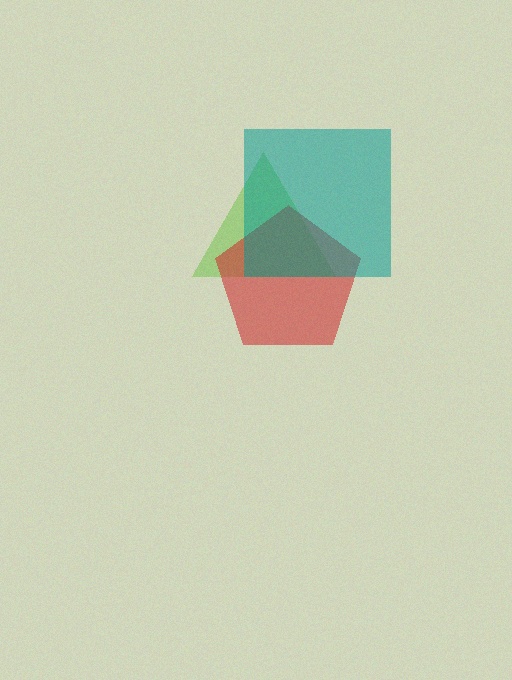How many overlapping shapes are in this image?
There are 3 overlapping shapes in the image.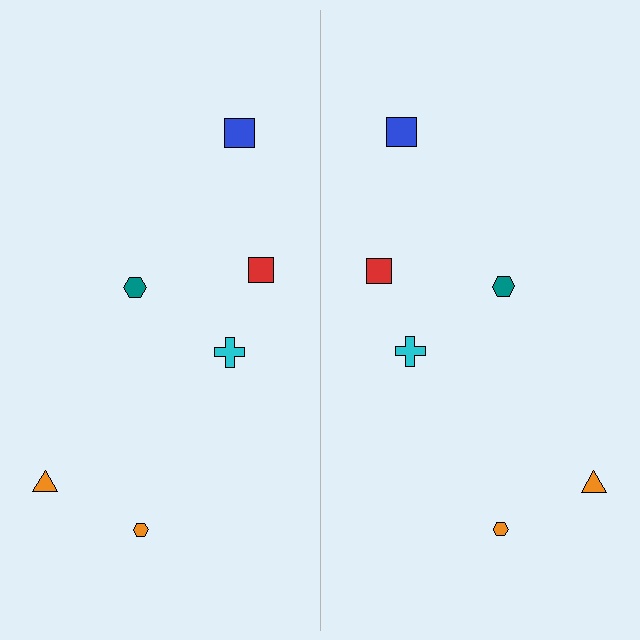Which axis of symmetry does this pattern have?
The pattern has a vertical axis of symmetry running through the center of the image.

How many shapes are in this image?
There are 12 shapes in this image.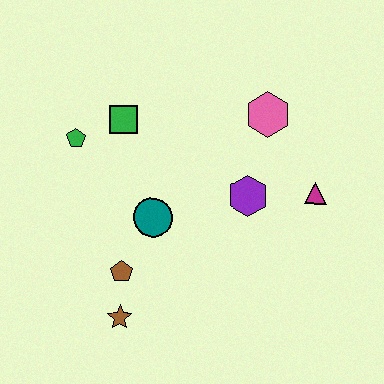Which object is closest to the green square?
The green pentagon is closest to the green square.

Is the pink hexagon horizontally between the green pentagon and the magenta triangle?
Yes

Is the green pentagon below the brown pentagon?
No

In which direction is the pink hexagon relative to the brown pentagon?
The pink hexagon is above the brown pentagon.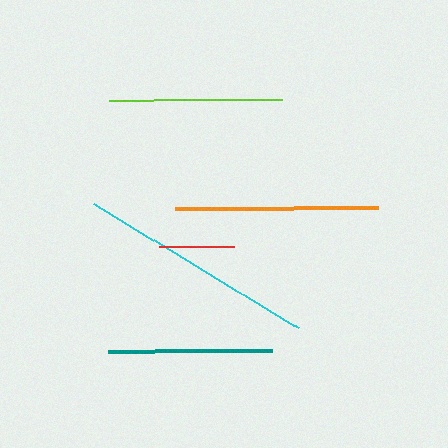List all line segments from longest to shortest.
From longest to shortest: cyan, orange, lime, teal, red.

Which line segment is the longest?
The cyan line is the longest at approximately 240 pixels.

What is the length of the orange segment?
The orange segment is approximately 203 pixels long.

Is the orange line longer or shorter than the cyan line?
The cyan line is longer than the orange line.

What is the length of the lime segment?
The lime segment is approximately 172 pixels long.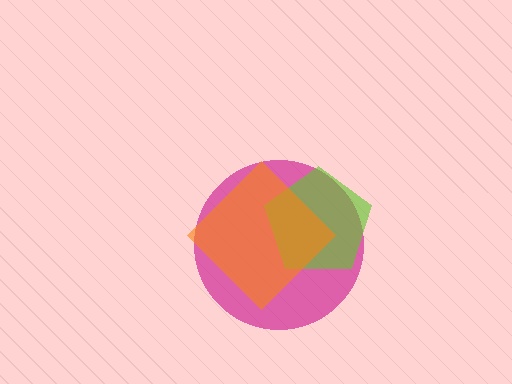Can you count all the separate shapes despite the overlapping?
Yes, there are 3 separate shapes.